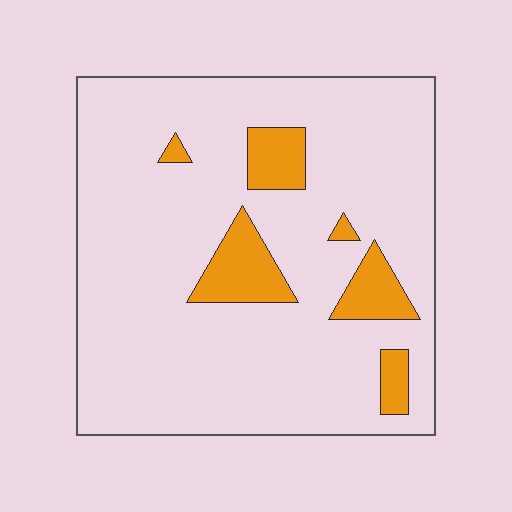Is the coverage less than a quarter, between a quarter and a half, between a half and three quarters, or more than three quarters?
Less than a quarter.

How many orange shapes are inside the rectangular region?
6.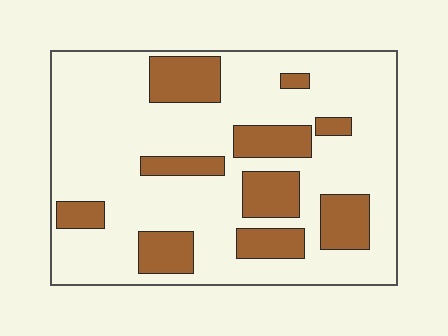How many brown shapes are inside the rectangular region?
10.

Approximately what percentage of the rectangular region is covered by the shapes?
Approximately 25%.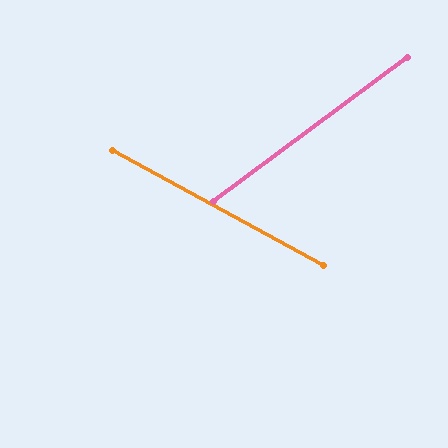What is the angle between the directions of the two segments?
Approximately 65 degrees.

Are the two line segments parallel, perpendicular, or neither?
Neither parallel nor perpendicular — they differ by about 65°.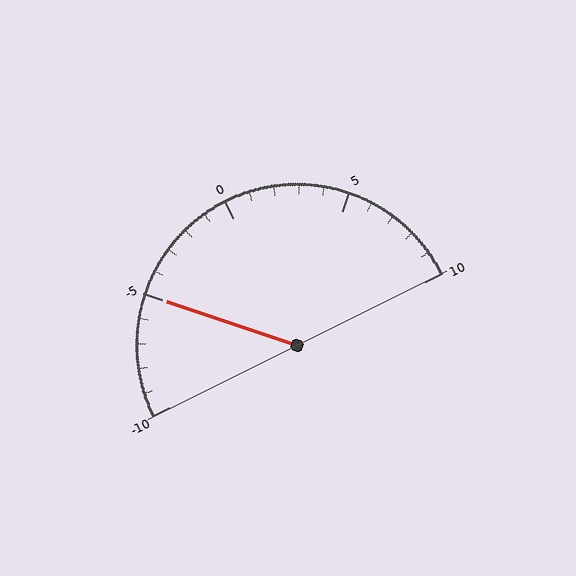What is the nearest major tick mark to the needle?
The nearest major tick mark is -5.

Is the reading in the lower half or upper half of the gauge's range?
The reading is in the lower half of the range (-10 to 10).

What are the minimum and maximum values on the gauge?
The gauge ranges from -10 to 10.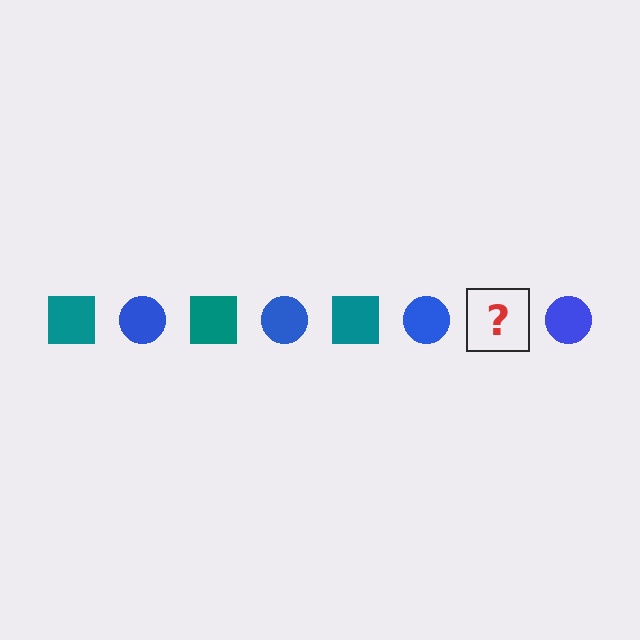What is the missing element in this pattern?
The missing element is a teal square.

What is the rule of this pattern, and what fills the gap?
The rule is that the pattern alternates between teal square and blue circle. The gap should be filled with a teal square.